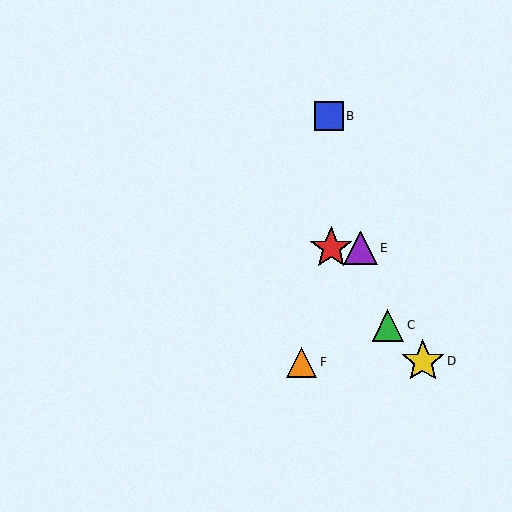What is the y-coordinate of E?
Object E is at y≈248.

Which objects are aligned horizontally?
Objects A, E are aligned horizontally.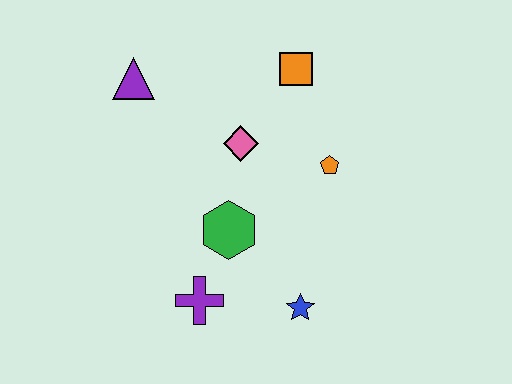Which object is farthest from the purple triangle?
The blue star is farthest from the purple triangle.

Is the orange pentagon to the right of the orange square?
Yes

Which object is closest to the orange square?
The pink diamond is closest to the orange square.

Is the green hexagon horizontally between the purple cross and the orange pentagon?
Yes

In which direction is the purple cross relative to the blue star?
The purple cross is to the left of the blue star.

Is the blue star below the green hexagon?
Yes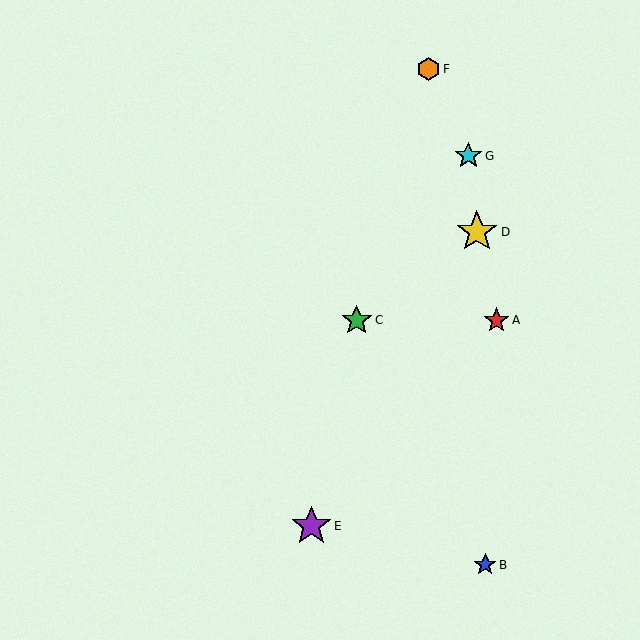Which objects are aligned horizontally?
Objects A, C are aligned horizontally.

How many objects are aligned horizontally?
2 objects (A, C) are aligned horizontally.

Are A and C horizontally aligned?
Yes, both are at y≈320.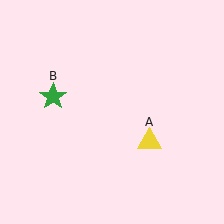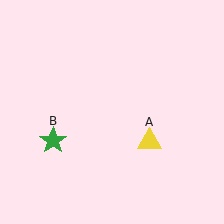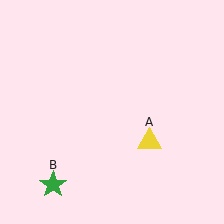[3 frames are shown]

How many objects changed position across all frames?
1 object changed position: green star (object B).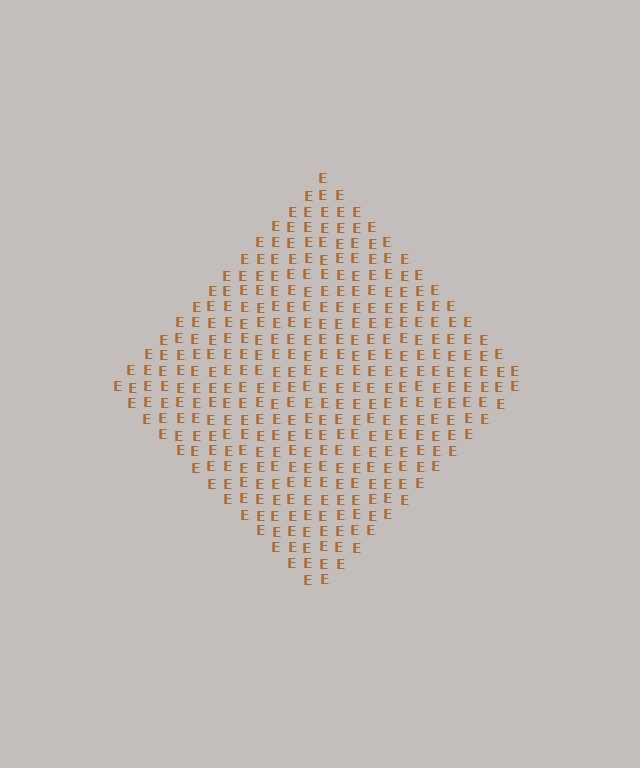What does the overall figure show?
The overall figure shows a diamond.